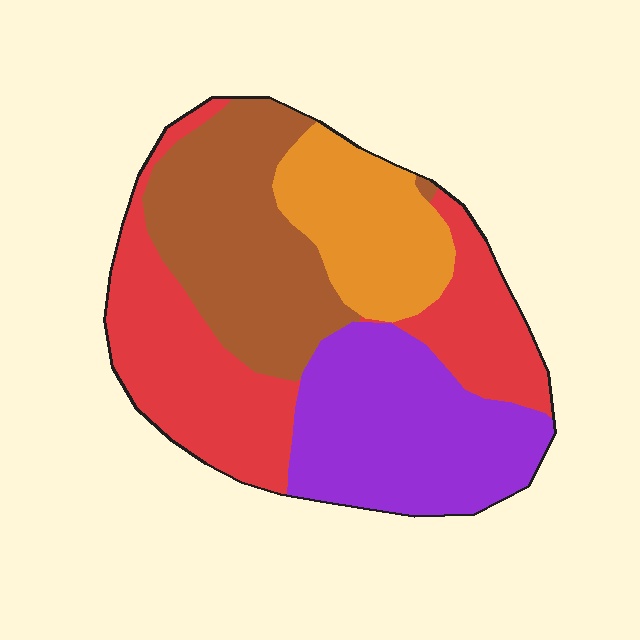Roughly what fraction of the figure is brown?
Brown takes up between a sixth and a third of the figure.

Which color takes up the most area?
Red, at roughly 30%.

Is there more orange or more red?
Red.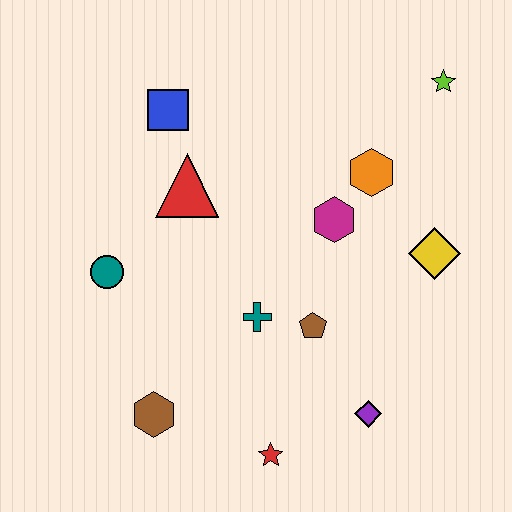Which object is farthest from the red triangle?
The purple diamond is farthest from the red triangle.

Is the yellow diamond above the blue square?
No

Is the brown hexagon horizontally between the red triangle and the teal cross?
No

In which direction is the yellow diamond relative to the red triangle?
The yellow diamond is to the right of the red triangle.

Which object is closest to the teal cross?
The brown pentagon is closest to the teal cross.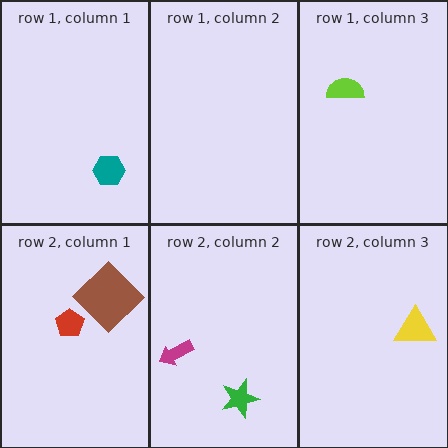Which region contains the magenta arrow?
The row 2, column 2 region.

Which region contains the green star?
The row 2, column 2 region.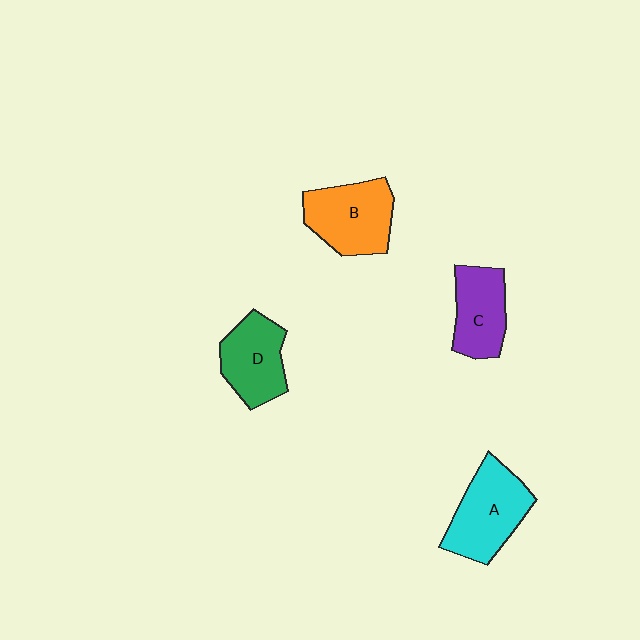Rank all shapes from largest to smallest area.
From largest to smallest: A (cyan), B (orange), D (green), C (purple).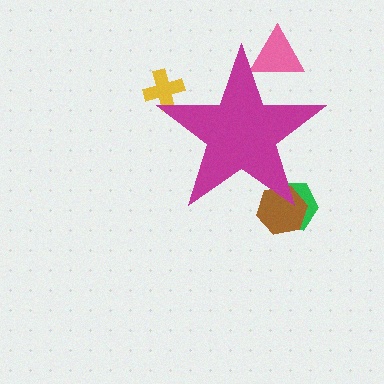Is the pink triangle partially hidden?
Yes, the pink triangle is partially hidden behind the magenta star.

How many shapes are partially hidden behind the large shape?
4 shapes are partially hidden.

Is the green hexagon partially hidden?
Yes, the green hexagon is partially hidden behind the magenta star.